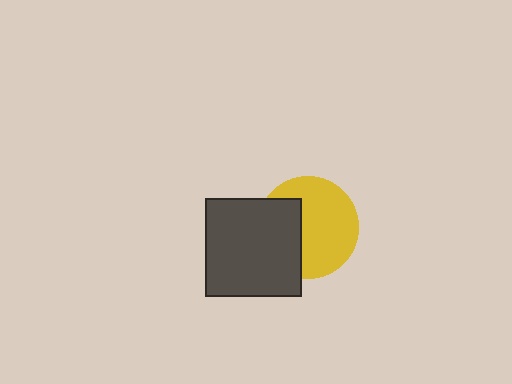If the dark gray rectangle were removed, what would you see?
You would see the complete yellow circle.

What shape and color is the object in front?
The object in front is a dark gray rectangle.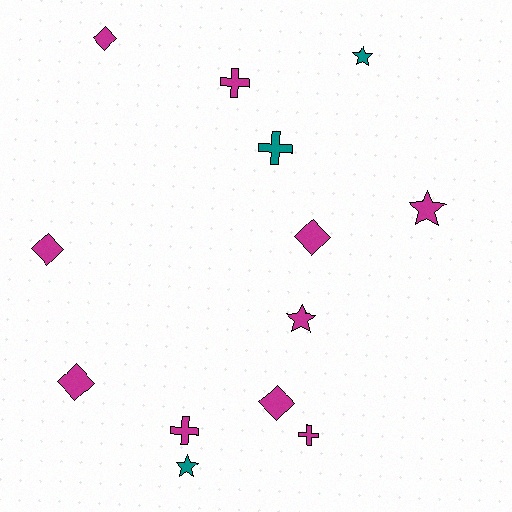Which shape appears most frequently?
Diamond, with 5 objects.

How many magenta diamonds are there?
There are 5 magenta diamonds.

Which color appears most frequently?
Magenta, with 10 objects.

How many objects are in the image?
There are 13 objects.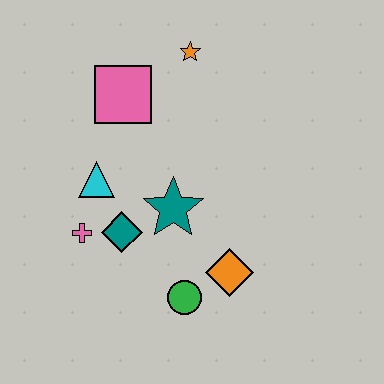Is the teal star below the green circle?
No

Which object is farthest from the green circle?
The orange star is farthest from the green circle.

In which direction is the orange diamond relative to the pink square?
The orange diamond is below the pink square.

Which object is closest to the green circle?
The orange diamond is closest to the green circle.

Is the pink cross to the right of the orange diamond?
No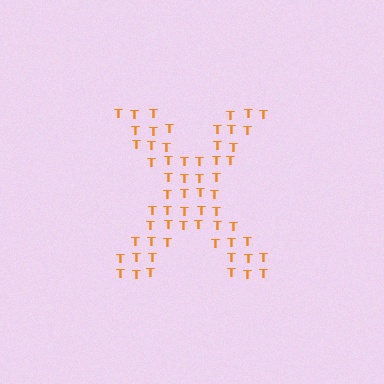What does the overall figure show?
The overall figure shows the letter X.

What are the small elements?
The small elements are letter T's.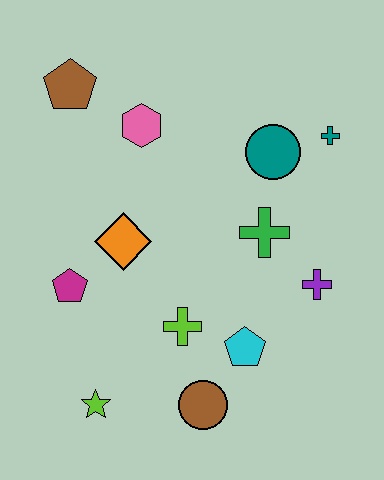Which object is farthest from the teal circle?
The lime star is farthest from the teal circle.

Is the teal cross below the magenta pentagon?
No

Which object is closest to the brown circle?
The cyan pentagon is closest to the brown circle.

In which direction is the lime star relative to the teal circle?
The lime star is below the teal circle.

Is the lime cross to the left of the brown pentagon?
No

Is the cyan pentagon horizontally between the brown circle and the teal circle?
Yes